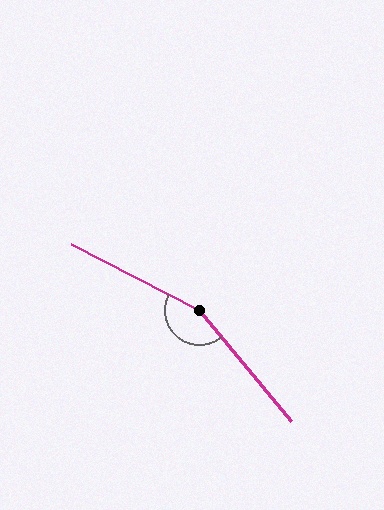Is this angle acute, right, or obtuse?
It is obtuse.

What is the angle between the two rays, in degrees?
Approximately 157 degrees.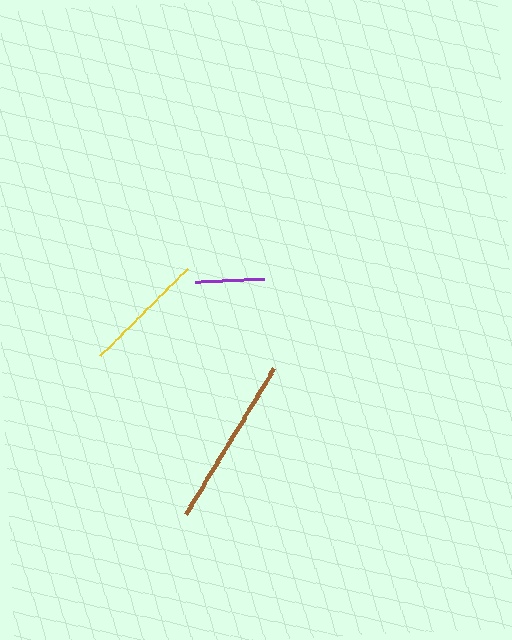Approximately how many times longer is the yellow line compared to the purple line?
The yellow line is approximately 1.8 times the length of the purple line.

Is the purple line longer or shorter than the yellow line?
The yellow line is longer than the purple line.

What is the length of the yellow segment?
The yellow segment is approximately 123 pixels long.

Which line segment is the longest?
The brown line is the longest at approximately 170 pixels.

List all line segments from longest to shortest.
From longest to shortest: brown, yellow, purple.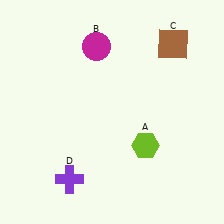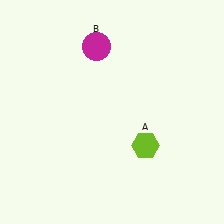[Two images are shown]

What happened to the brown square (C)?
The brown square (C) was removed in Image 2. It was in the top-right area of Image 1.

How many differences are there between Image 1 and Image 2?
There are 2 differences between the two images.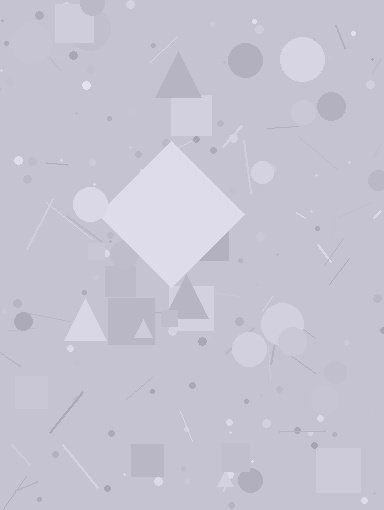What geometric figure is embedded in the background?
A diamond is embedded in the background.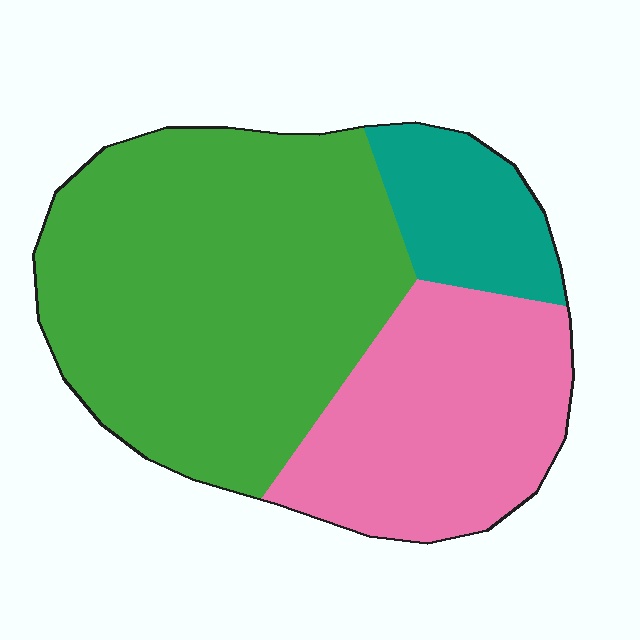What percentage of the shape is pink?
Pink takes up between a sixth and a third of the shape.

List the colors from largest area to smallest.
From largest to smallest: green, pink, teal.